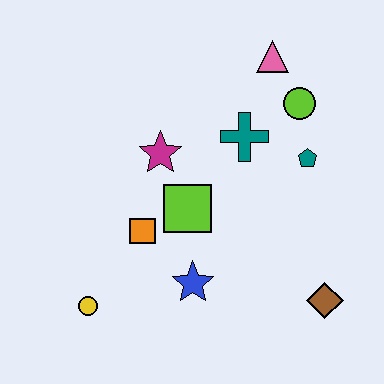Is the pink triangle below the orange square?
No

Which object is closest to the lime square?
The orange square is closest to the lime square.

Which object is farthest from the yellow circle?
The pink triangle is farthest from the yellow circle.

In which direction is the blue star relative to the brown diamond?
The blue star is to the left of the brown diamond.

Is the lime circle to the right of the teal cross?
Yes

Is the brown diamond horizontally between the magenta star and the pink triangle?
No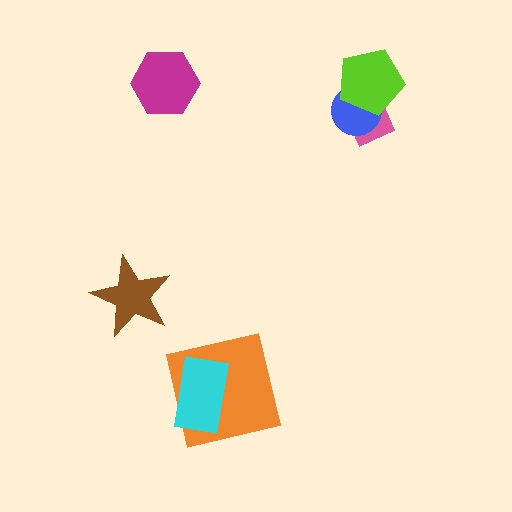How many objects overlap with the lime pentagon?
2 objects overlap with the lime pentagon.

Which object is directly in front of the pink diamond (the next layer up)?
The blue circle is directly in front of the pink diamond.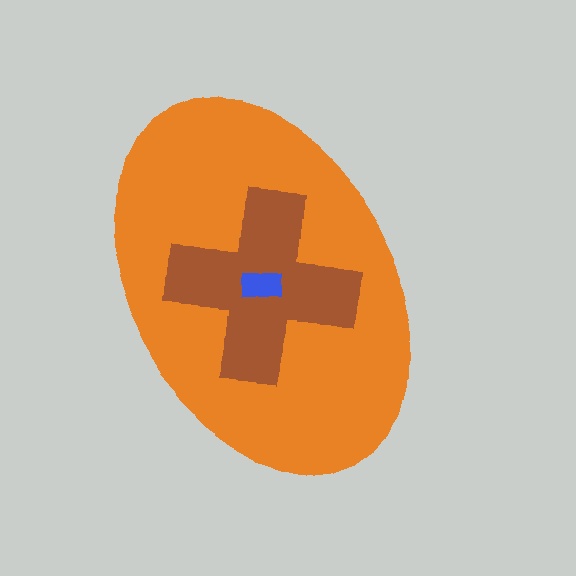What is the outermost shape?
The orange ellipse.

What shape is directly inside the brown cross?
The blue rectangle.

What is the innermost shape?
The blue rectangle.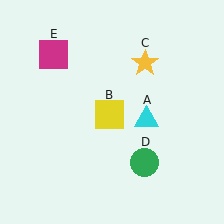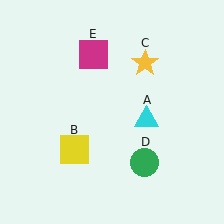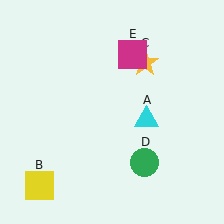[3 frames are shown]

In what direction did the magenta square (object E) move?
The magenta square (object E) moved right.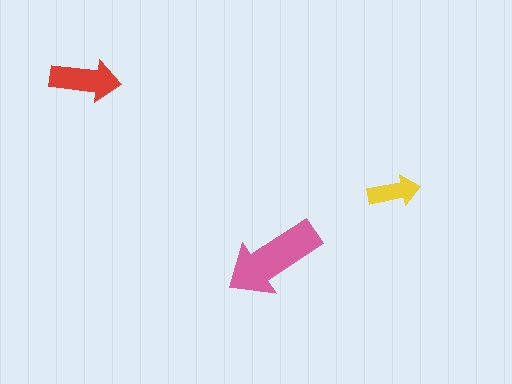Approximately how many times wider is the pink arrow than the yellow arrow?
About 2 times wider.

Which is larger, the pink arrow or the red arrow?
The pink one.